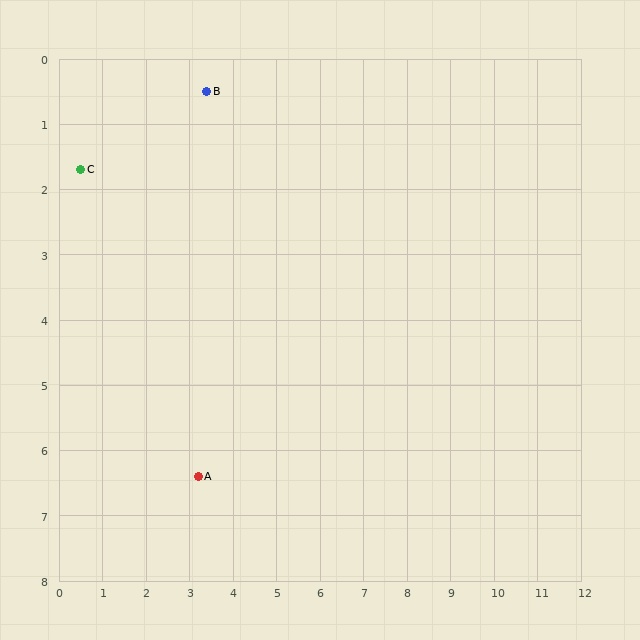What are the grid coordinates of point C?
Point C is at approximately (0.5, 1.7).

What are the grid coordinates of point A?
Point A is at approximately (3.2, 6.4).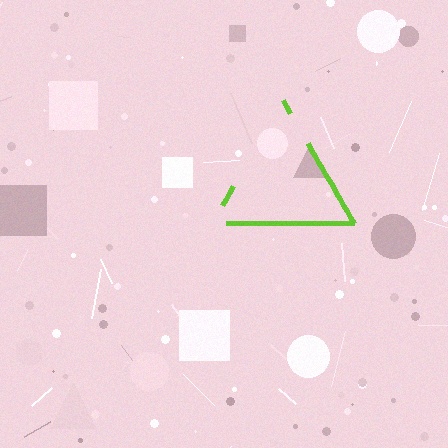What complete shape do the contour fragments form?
The contour fragments form a triangle.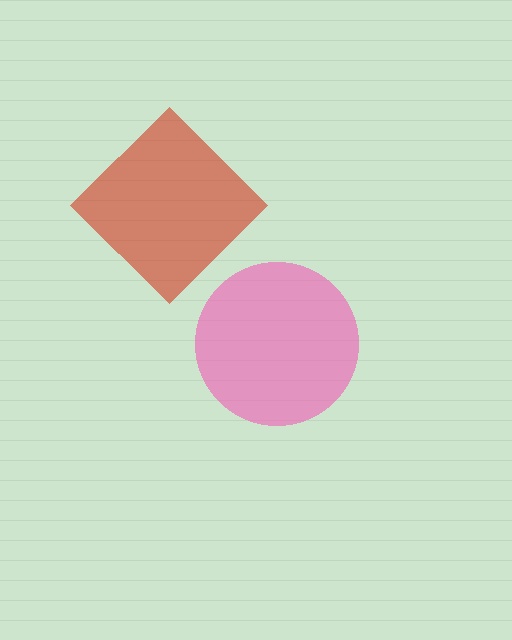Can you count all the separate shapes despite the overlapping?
Yes, there are 2 separate shapes.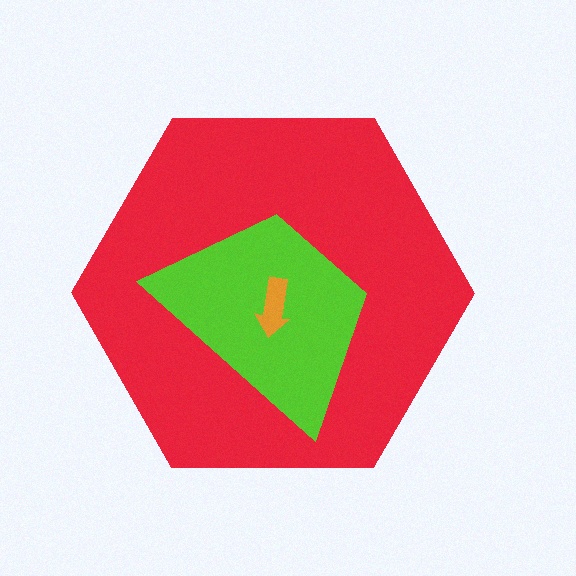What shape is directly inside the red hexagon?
The lime trapezoid.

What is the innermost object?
The orange arrow.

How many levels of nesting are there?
3.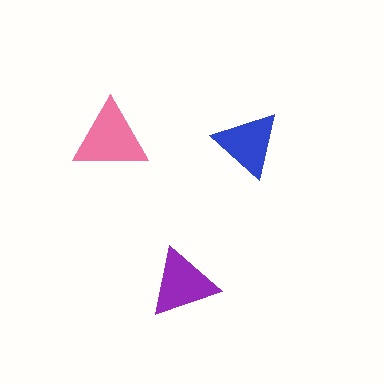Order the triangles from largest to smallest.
the pink one, the purple one, the blue one.